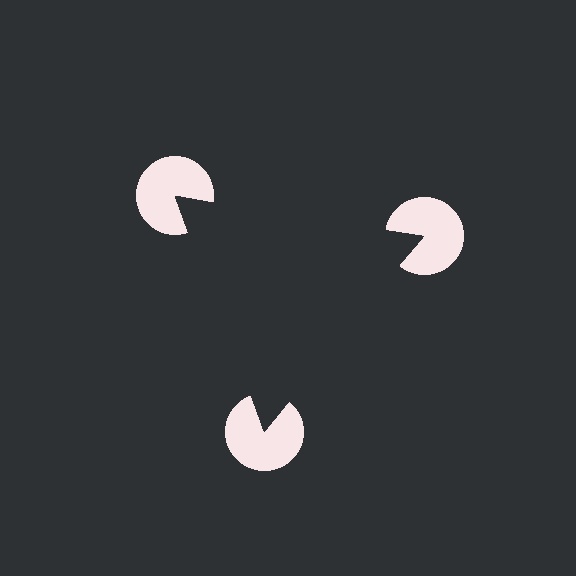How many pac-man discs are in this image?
There are 3 — one at each vertex of the illusory triangle.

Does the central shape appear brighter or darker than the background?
It typically appears slightly darker than the background, even though no actual brightness change is drawn.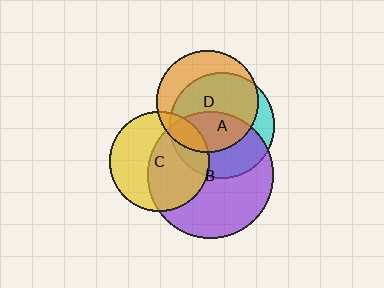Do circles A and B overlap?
Yes.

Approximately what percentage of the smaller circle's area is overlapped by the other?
Approximately 55%.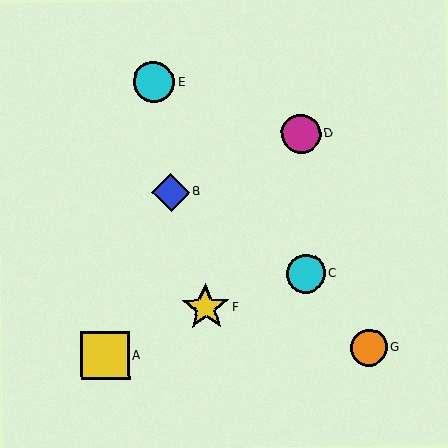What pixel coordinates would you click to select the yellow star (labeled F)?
Click at (206, 308) to select the yellow star F.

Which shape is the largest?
The yellow square (labeled A) is the largest.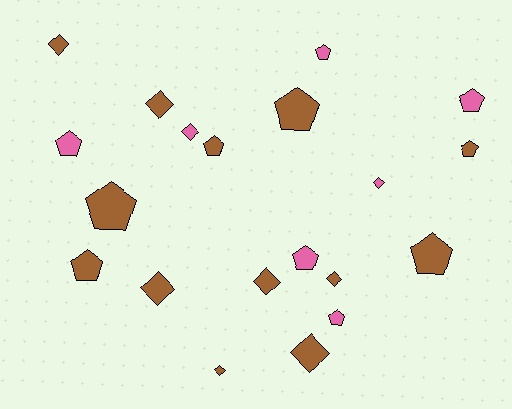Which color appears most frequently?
Brown, with 13 objects.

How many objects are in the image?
There are 20 objects.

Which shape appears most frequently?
Pentagon, with 11 objects.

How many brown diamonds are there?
There are 7 brown diamonds.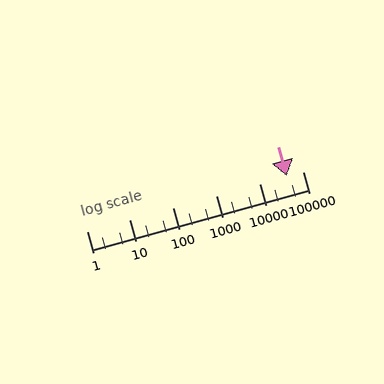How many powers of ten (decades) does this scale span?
The scale spans 5 decades, from 1 to 100000.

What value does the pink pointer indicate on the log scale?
The pointer indicates approximately 43000.